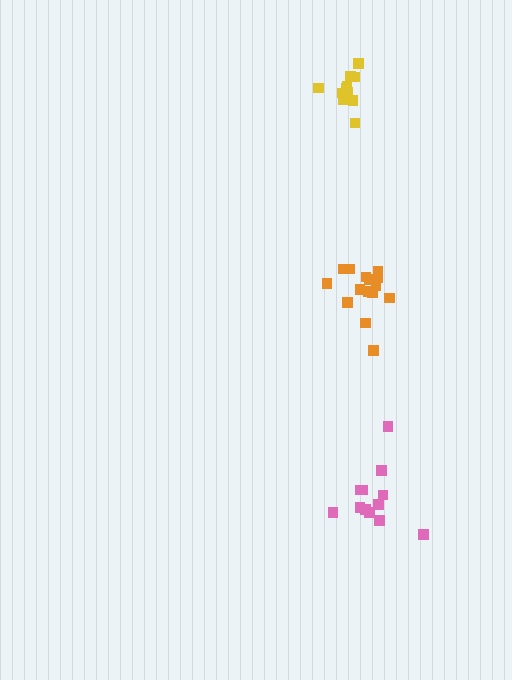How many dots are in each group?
Group 1: 15 dots, Group 2: 12 dots, Group 3: 12 dots (39 total).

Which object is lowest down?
The pink cluster is bottommost.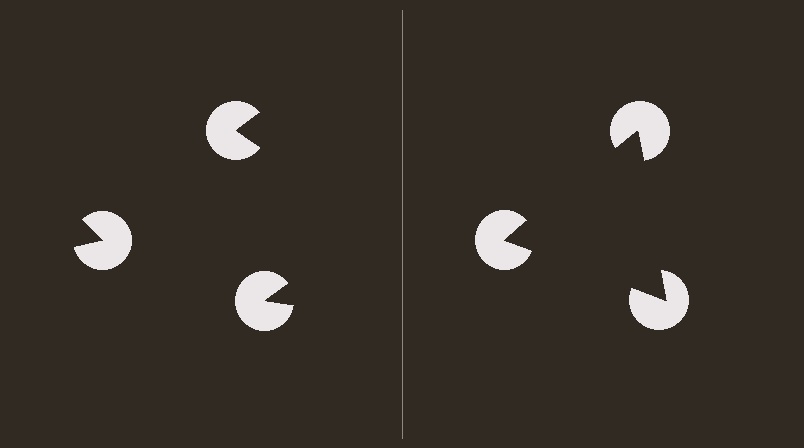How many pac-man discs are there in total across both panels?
6 — 3 on each side.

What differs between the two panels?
The pac-man discs are positioned identically on both sides; only the wedge orientations differ. On the right they align to a triangle; on the left they are misaligned.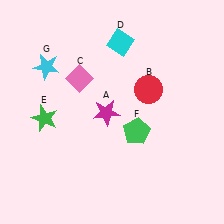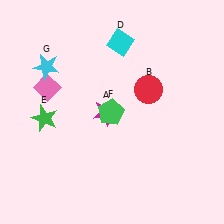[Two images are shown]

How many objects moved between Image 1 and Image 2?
2 objects moved between the two images.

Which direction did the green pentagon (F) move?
The green pentagon (F) moved left.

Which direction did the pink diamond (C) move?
The pink diamond (C) moved left.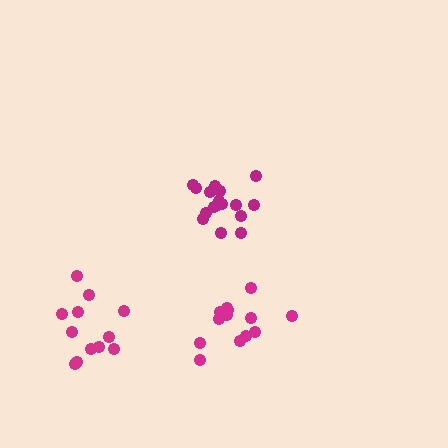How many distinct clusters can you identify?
There are 3 distinct clusters.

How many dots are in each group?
Group 1: 17 dots, Group 2: 13 dots, Group 3: 12 dots (42 total).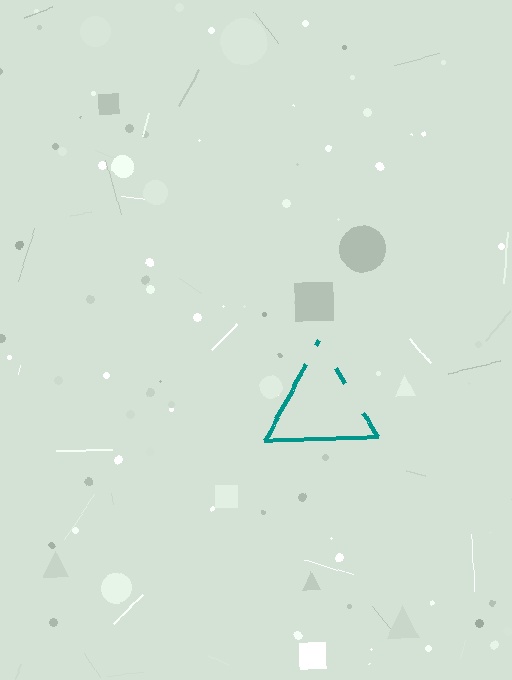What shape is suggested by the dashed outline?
The dashed outline suggests a triangle.